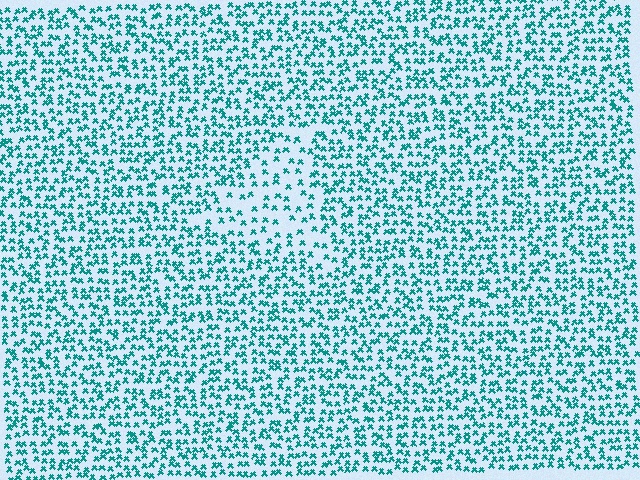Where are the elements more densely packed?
The elements are more densely packed outside the triangle boundary.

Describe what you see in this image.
The image contains small teal elements arranged at two different densities. A triangle-shaped region is visible where the elements are less densely packed than the surrounding area.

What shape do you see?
I see a triangle.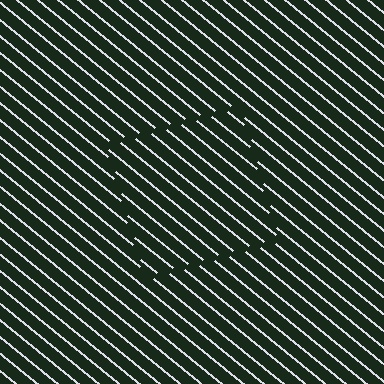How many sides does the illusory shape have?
4 sides — the line-ends trace a square.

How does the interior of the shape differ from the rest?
The interior of the shape contains the same grating, shifted by half a period — the contour is defined by the phase discontinuity where line-ends from the inner and outer gratings abut.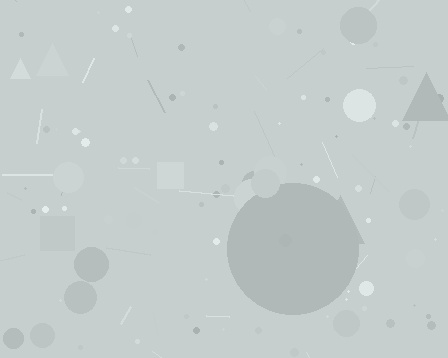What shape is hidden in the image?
A circle is hidden in the image.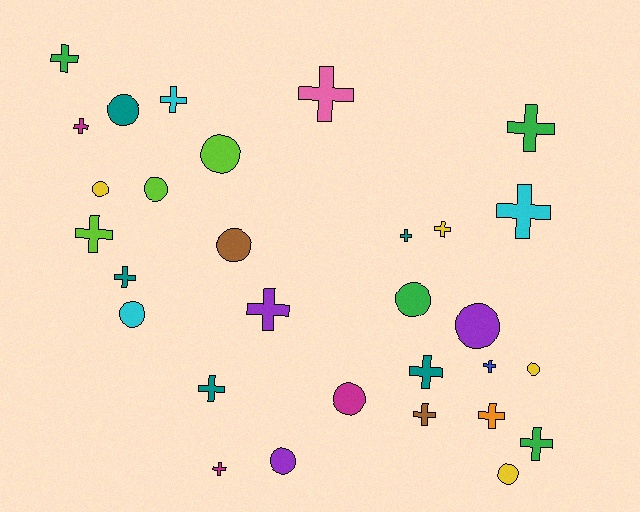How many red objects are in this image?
There are no red objects.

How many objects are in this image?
There are 30 objects.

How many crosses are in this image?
There are 18 crosses.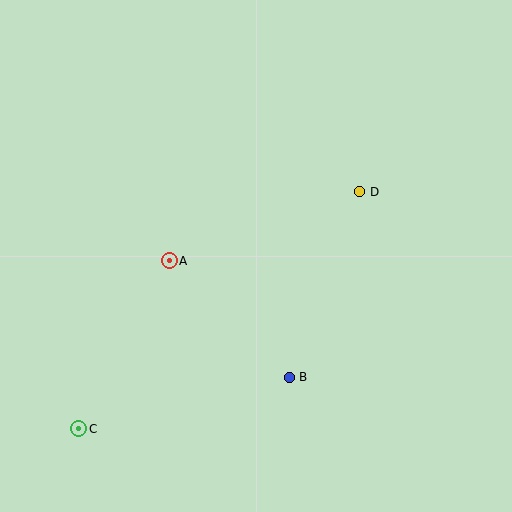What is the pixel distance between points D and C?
The distance between D and C is 367 pixels.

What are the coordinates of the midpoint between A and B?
The midpoint between A and B is at (229, 319).